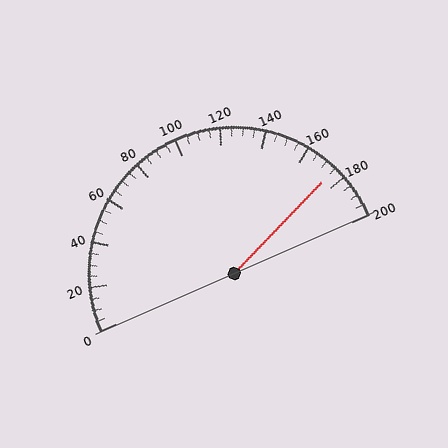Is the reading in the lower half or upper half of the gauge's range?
The reading is in the upper half of the range (0 to 200).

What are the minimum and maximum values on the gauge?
The gauge ranges from 0 to 200.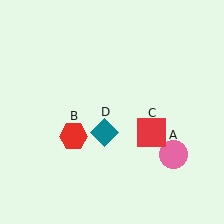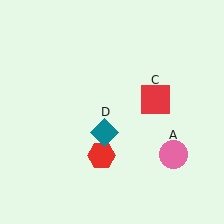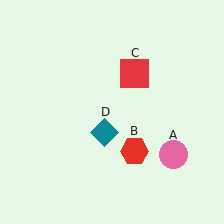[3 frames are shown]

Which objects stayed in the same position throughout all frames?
Pink circle (object A) and teal diamond (object D) remained stationary.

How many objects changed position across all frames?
2 objects changed position: red hexagon (object B), red square (object C).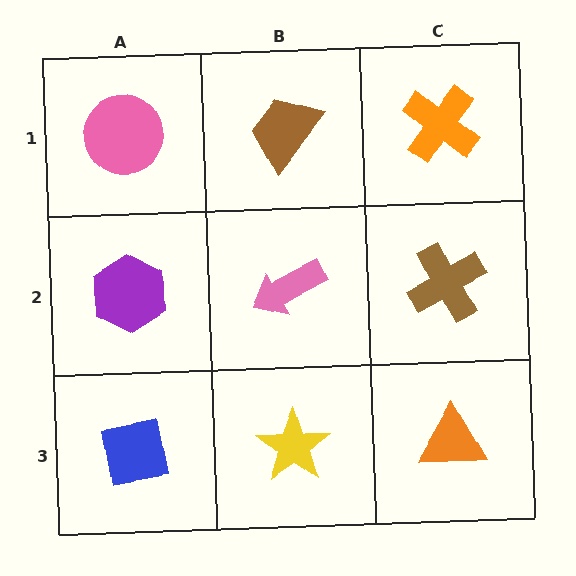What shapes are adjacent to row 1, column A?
A purple hexagon (row 2, column A), a brown trapezoid (row 1, column B).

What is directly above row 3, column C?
A brown cross.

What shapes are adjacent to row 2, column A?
A pink circle (row 1, column A), a blue square (row 3, column A), a pink arrow (row 2, column B).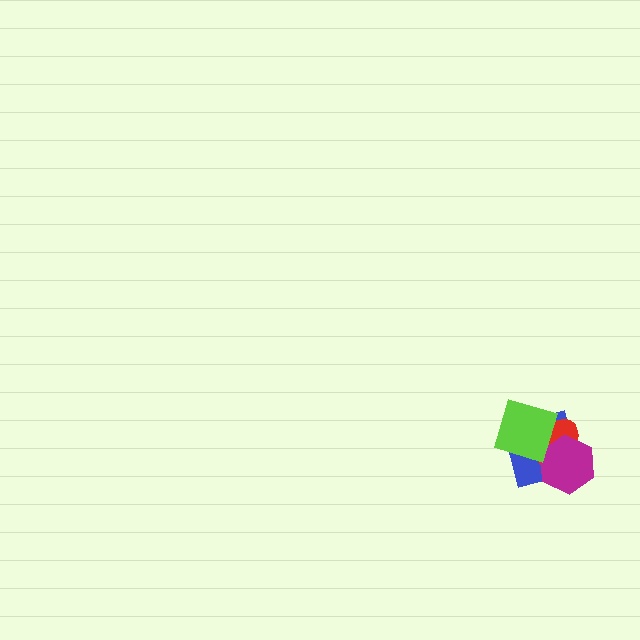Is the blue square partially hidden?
Yes, it is partially covered by another shape.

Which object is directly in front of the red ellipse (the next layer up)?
The magenta hexagon is directly in front of the red ellipse.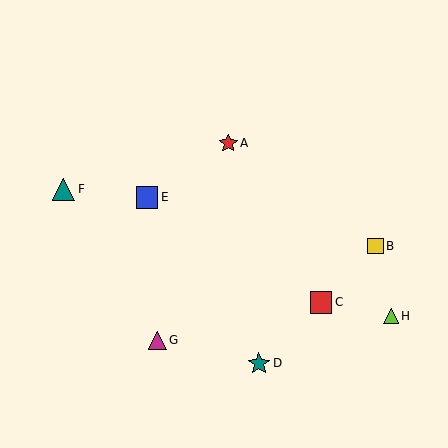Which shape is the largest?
The teal triangle (labeled F) is the largest.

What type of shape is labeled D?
Shape D is a teal star.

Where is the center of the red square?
The center of the red square is at (321, 302).